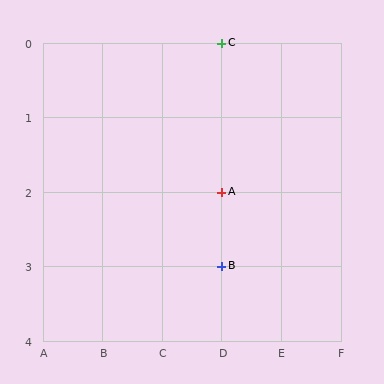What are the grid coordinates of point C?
Point C is at grid coordinates (D, 0).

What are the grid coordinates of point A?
Point A is at grid coordinates (D, 2).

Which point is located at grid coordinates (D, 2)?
Point A is at (D, 2).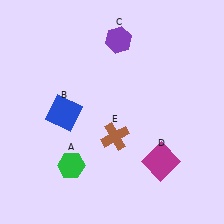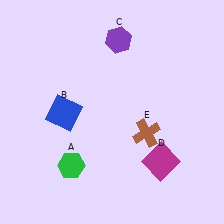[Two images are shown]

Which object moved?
The brown cross (E) moved right.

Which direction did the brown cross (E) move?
The brown cross (E) moved right.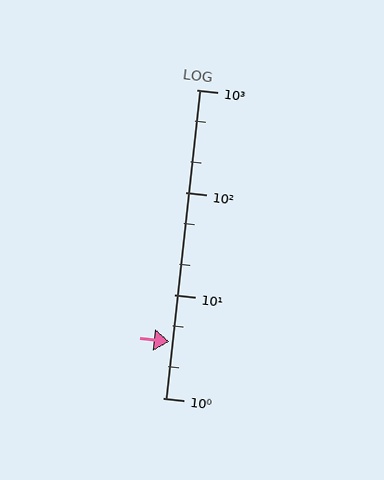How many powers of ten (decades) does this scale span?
The scale spans 3 decades, from 1 to 1000.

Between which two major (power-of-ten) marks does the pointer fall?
The pointer is between 1 and 10.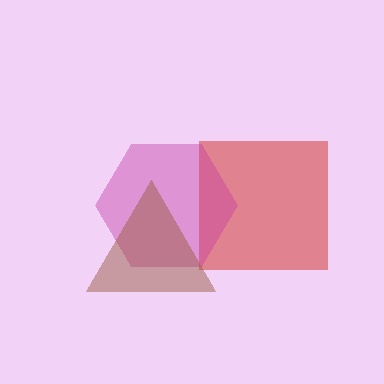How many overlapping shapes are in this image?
There are 3 overlapping shapes in the image.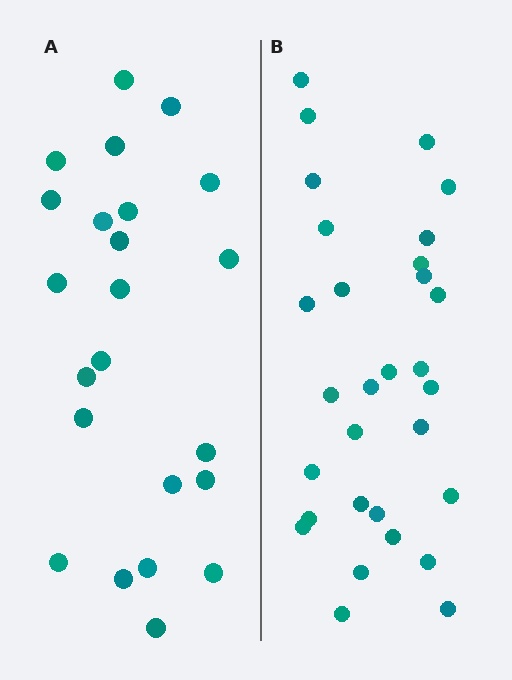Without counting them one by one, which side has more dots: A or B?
Region B (the right region) has more dots.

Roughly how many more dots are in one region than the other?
Region B has roughly 8 or so more dots than region A.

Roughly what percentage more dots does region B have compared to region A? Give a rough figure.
About 30% more.